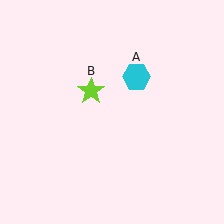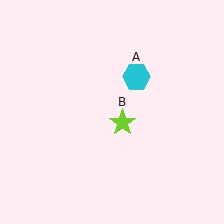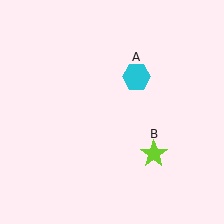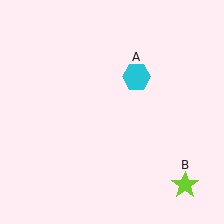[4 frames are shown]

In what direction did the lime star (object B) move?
The lime star (object B) moved down and to the right.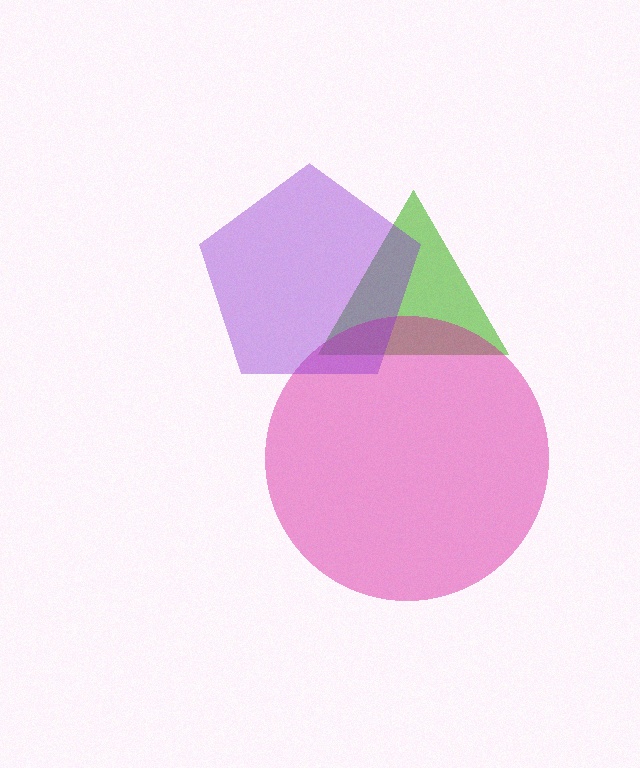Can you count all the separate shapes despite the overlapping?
Yes, there are 3 separate shapes.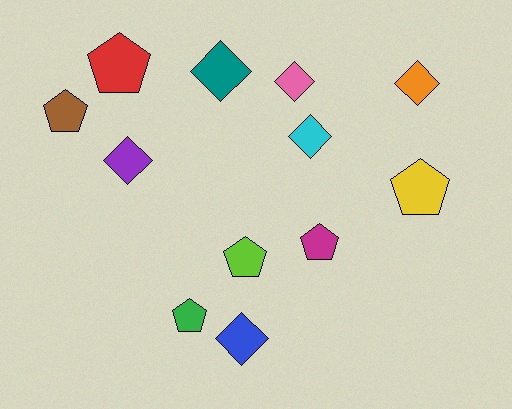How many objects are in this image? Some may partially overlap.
There are 12 objects.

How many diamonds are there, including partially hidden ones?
There are 6 diamonds.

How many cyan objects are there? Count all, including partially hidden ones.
There is 1 cyan object.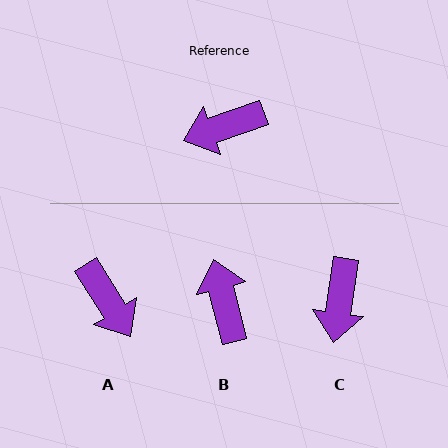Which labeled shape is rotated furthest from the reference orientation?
A, about 103 degrees away.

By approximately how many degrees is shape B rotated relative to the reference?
Approximately 95 degrees clockwise.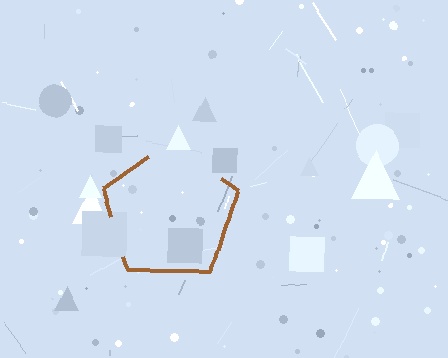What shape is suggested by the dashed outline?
The dashed outline suggests a pentagon.